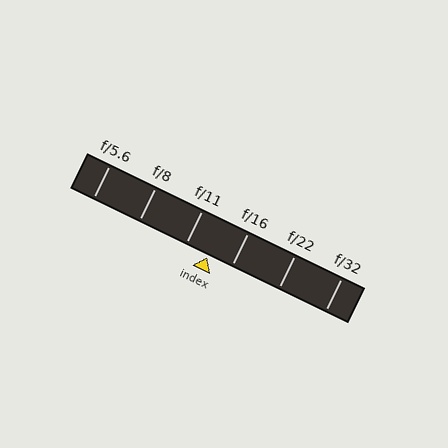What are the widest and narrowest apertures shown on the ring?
The widest aperture shown is f/5.6 and the narrowest is f/32.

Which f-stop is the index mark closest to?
The index mark is closest to f/11.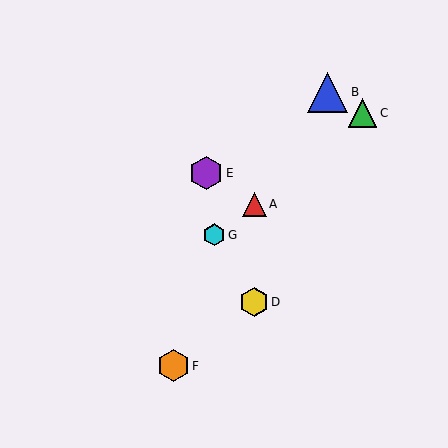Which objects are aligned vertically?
Objects A, D are aligned vertically.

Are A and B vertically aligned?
No, A is at x≈254 and B is at x≈328.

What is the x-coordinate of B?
Object B is at x≈328.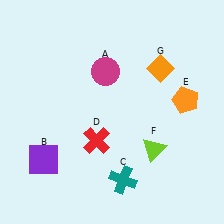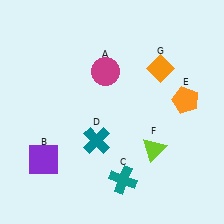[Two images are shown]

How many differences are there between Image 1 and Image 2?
There is 1 difference between the two images.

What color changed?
The cross (D) changed from red in Image 1 to teal in Image 2.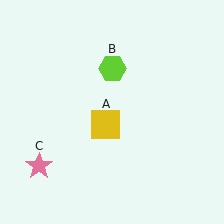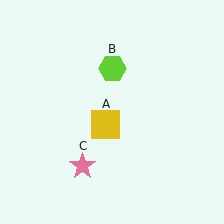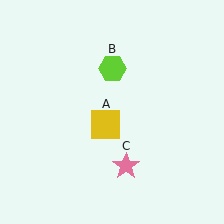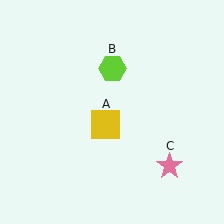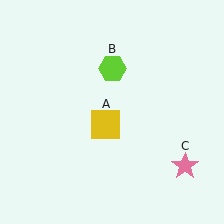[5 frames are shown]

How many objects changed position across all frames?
1 object changed position: pink star (object C).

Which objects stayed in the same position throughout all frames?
Yellow square (object A) and lime hexagon (object B) remained stationary.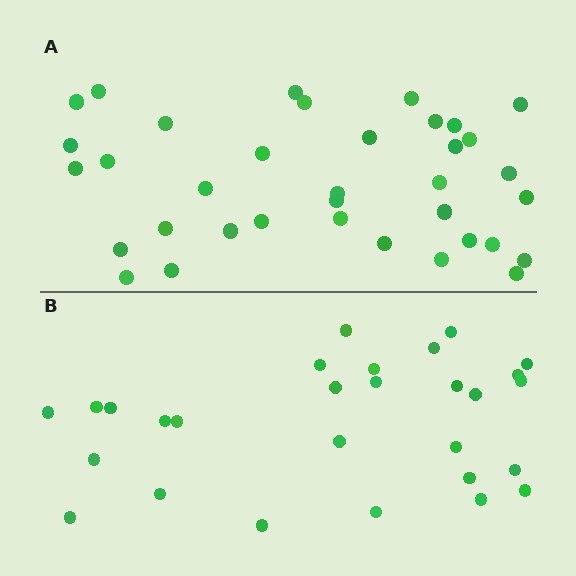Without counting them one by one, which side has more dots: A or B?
Region A (the top region) has more dots.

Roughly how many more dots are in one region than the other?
Region A has roughly 8 or so more dots than region B.